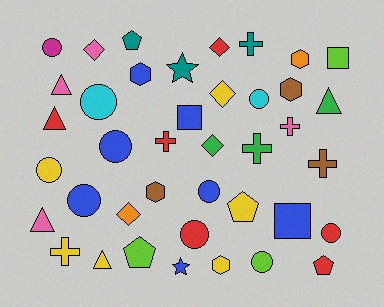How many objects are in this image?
There are 40 objects.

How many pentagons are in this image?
There are 4 pentagons.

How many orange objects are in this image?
There are 2 orange objects.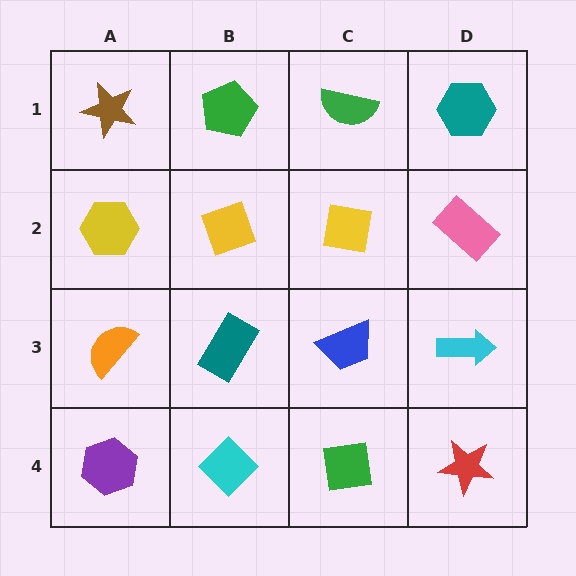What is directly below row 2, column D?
A cyan arrow.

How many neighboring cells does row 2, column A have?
3.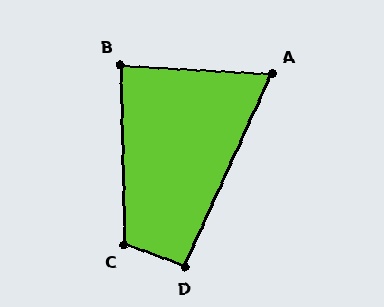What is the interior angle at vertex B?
Approximately 86 degrees (approximately right).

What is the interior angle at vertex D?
Approximately 94 degrees (approximately right).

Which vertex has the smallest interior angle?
A, at approximately 69 degrees.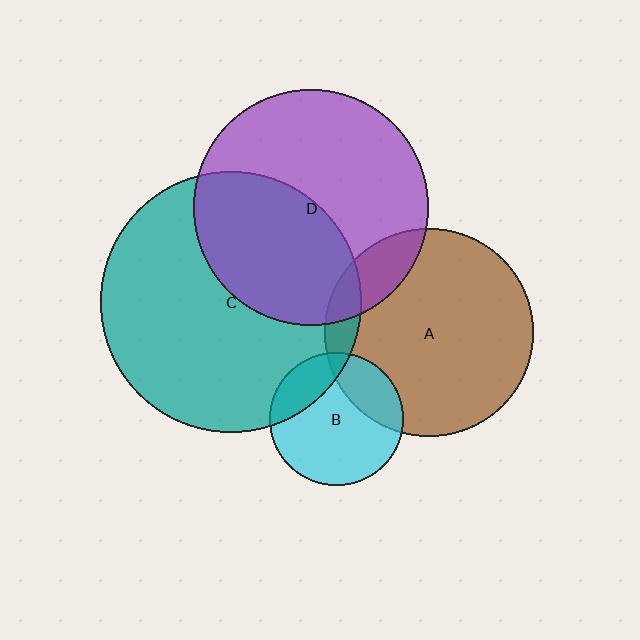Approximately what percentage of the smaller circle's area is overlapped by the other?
Approximately 45%.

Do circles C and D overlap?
Yes.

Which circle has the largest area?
Circle C (teal).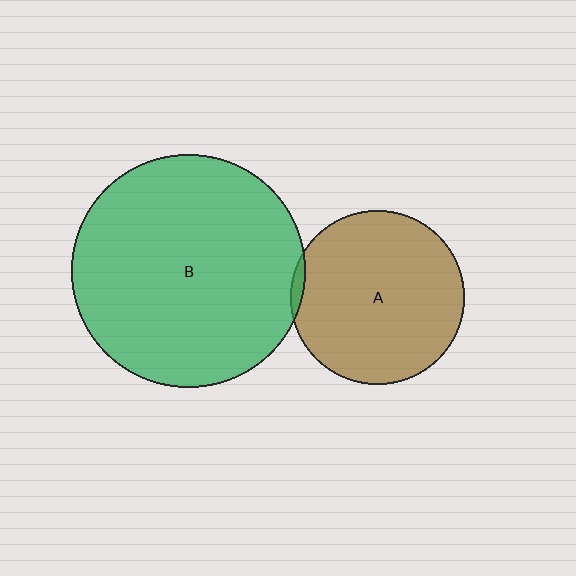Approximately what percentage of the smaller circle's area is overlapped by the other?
Approximately 5%.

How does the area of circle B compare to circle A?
Approximately 1.8 times.